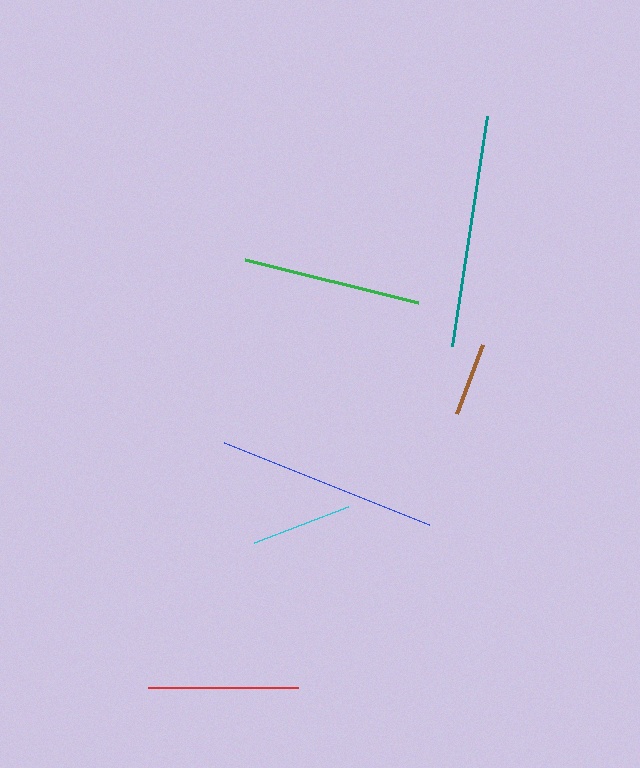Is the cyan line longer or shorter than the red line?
The red line is longer than the cyan line.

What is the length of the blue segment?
The blue segment is approximately 221 pixels long.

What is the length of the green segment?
The green segment is approximately 178 pixels long.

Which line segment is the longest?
The teal line is the longest at approximately 233 pixels.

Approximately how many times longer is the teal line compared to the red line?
The teal line is approximately 1.6 times the length of the red line.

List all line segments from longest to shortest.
From longest to shortest: teal, blue, green, red, cyan, brown.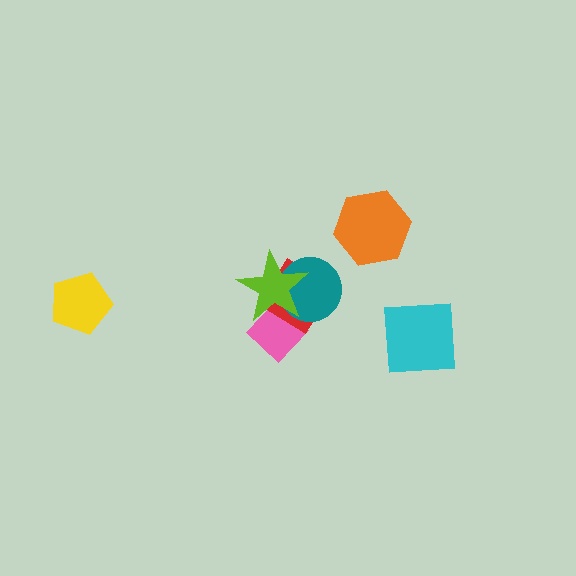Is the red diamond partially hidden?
Yes, it is partially covered by another shape.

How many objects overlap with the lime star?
3 objects overlap with the lime star.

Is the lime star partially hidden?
No, no other shape covers it.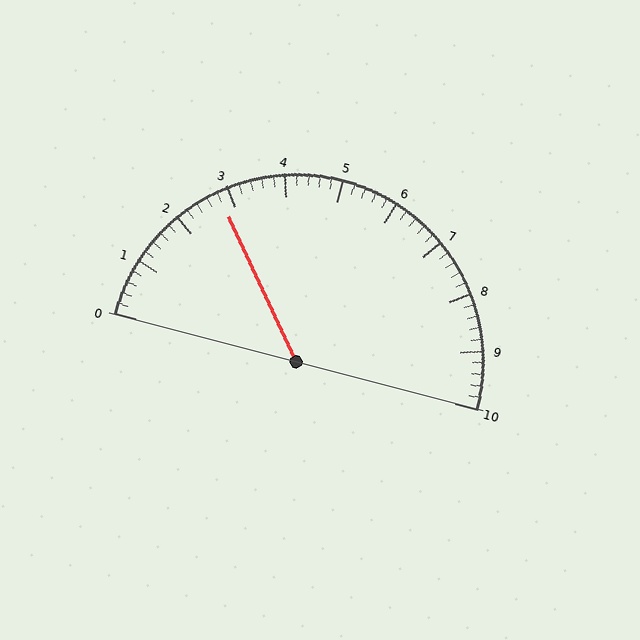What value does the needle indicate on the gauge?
The needle indicates approximately 2.8.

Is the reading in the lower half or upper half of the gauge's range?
The reading is in the lower half of the range (0 to 10).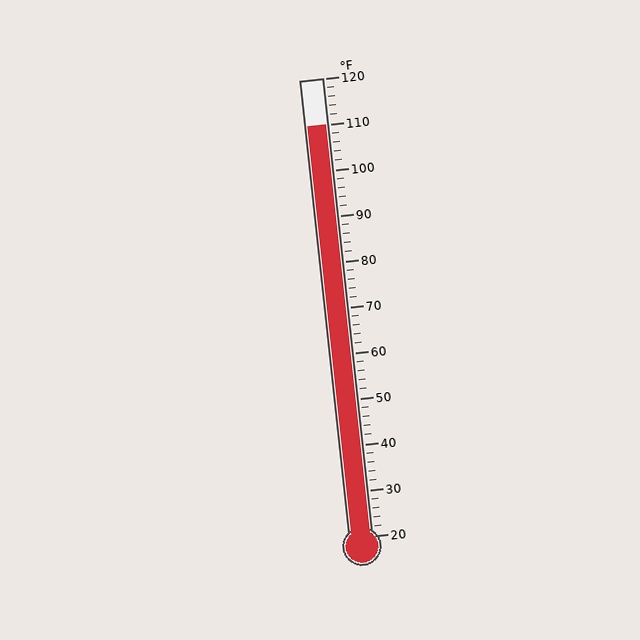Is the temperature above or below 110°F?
The temperature is at 110°F.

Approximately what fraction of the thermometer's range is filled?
The thermometer is filled to approximately 90% of its range.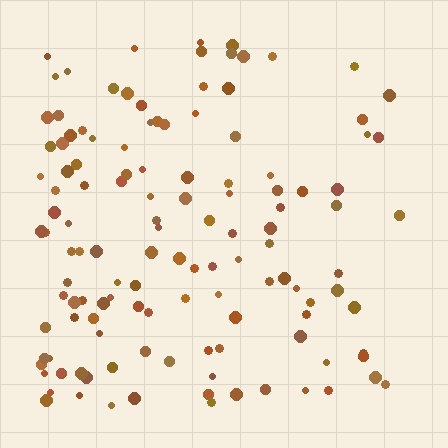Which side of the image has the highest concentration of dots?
The left.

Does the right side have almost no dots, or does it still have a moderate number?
Still a moderate number, just noticeably fewer than the left.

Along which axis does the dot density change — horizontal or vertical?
Horizontal.